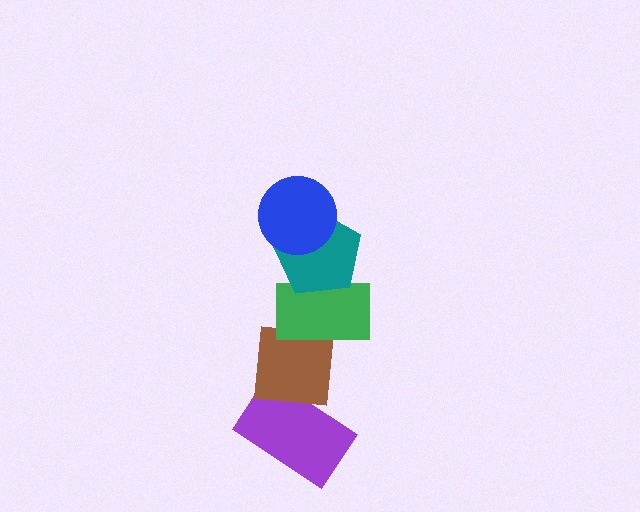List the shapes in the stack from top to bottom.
From top to bottom: the blue circle, the teal pentagon, the green rectangle, the brown square, the purple rectangle.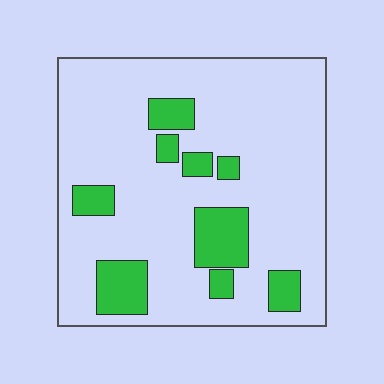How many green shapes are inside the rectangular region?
9.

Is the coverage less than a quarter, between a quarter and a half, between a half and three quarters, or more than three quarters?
Less than a quarter.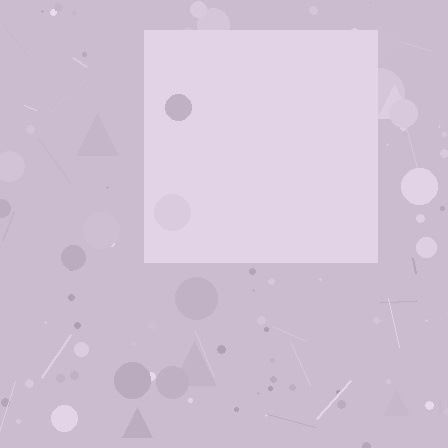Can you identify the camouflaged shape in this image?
The camouflaged shape is a square.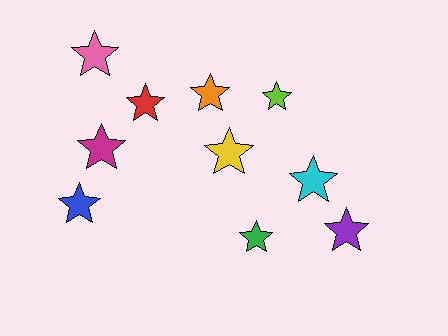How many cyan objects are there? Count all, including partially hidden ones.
There is 1 cyan object.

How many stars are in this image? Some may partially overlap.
There are 10 stars.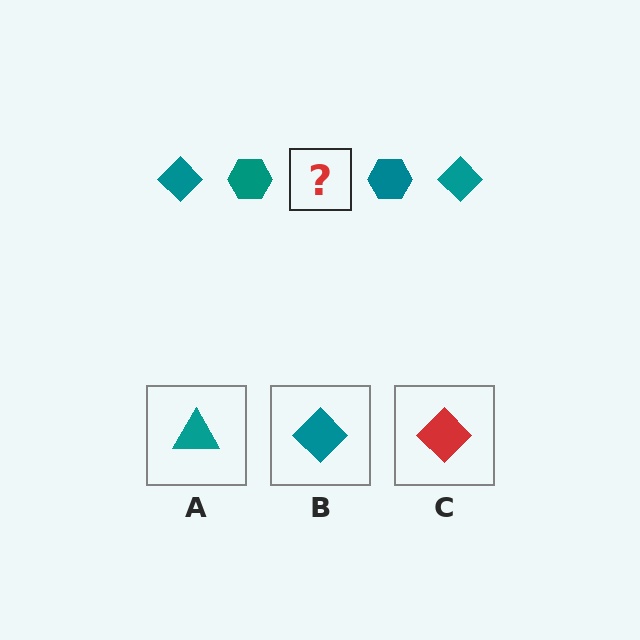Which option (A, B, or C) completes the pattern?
B.